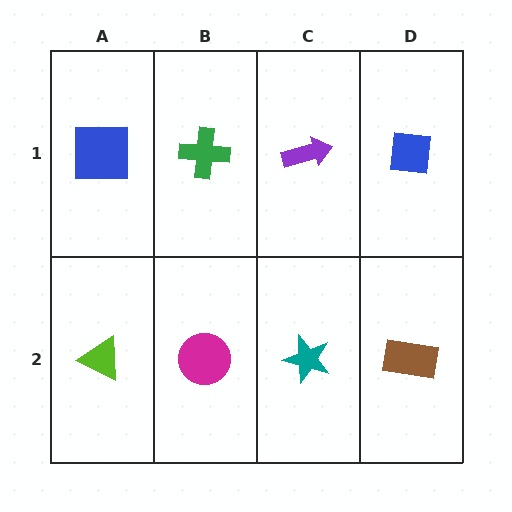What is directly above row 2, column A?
A blue square.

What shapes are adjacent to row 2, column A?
A blue square (row 1, column A), a magenta circle (row 2, column B).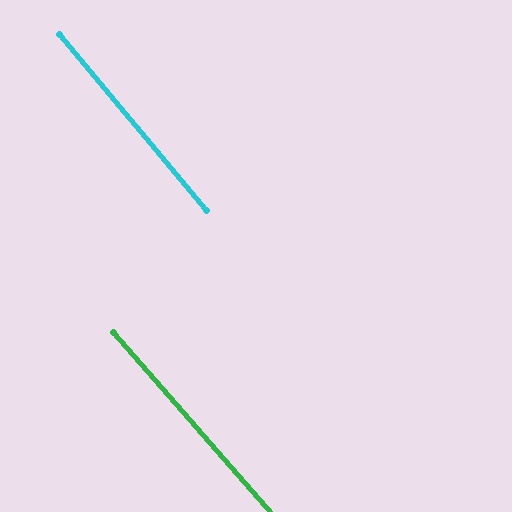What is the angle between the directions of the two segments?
Approximately 1 degree.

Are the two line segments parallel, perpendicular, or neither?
Parallel — their directions differ by only 1.1°.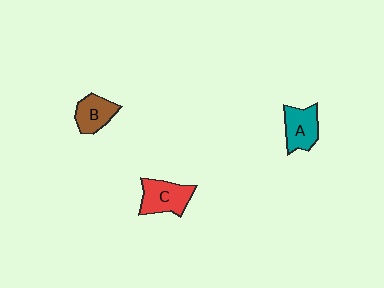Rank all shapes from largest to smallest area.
From largest to smallest: C (red), A (teal), B (brown).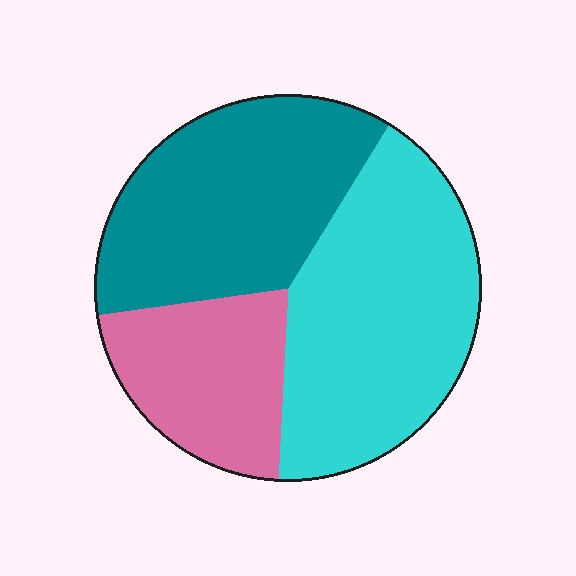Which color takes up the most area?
Cyan, at roughly 40%.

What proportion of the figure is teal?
Teal covers around 35% of the figure.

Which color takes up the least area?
Pink, at roughly 20%.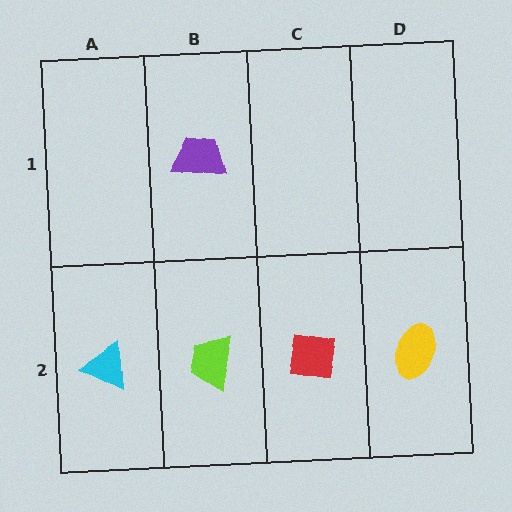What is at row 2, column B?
A lime trapezoid.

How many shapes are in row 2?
4 shapes.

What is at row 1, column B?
A purple trapezoid.